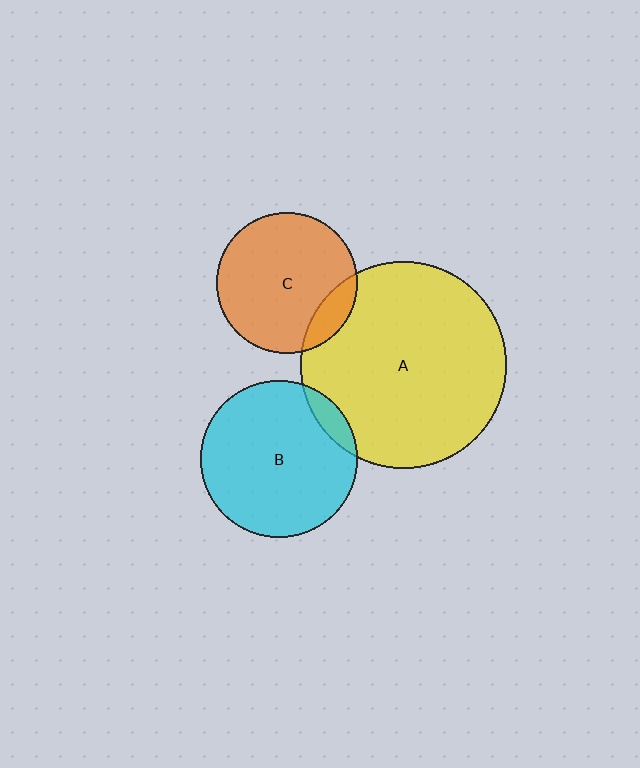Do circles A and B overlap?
Yes.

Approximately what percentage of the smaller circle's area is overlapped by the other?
Approximately 10%.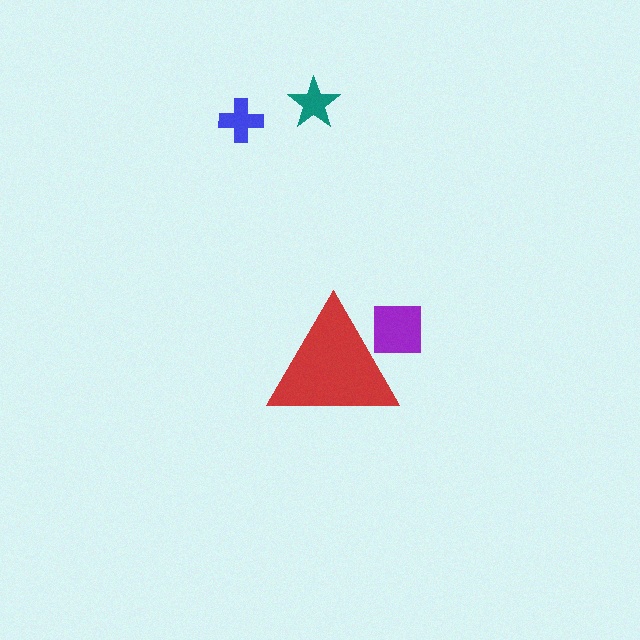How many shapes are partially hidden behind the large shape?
1 shape is partially hidden.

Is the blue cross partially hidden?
No, the blue cross is fully visible.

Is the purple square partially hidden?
Yes, the purple square is partially hidden behind the red triangle.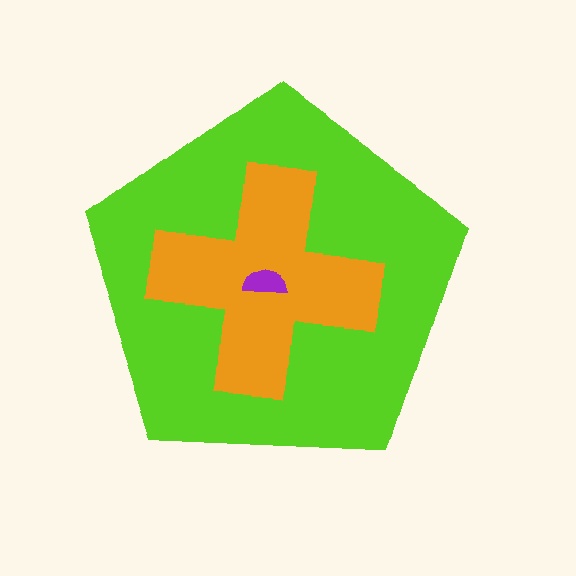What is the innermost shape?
The purple semicircle.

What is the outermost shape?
The lime pentagon.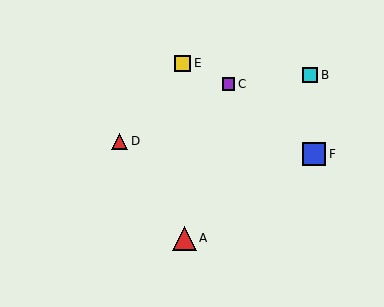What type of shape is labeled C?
Shape C is a purple square.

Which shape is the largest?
The blue square (labeled F) is the largest.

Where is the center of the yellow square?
The center of the yellow square is at (183, 64).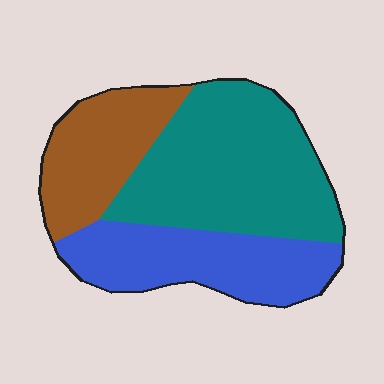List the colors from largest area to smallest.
From largest to smallest: teal, blue, brown.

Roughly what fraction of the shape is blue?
Blue takes up about one third (1/3) of the shape.